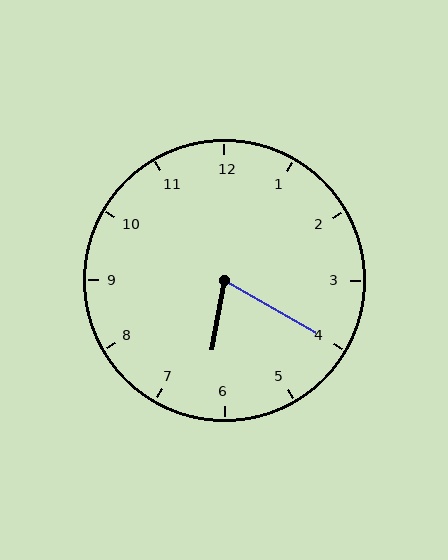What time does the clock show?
6:20.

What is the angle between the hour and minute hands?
Approximately 70 degrees.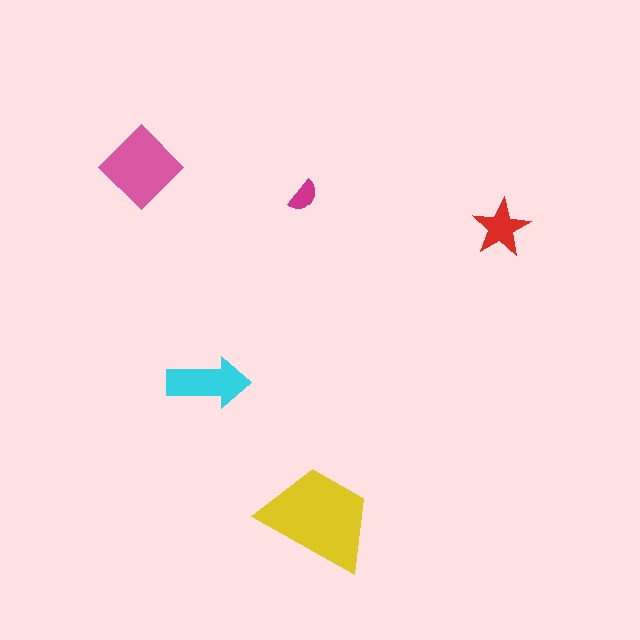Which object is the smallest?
The magenta semicircle.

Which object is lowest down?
The yellow trapezoid is bottommost.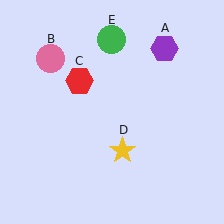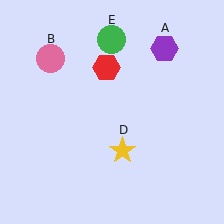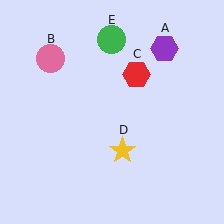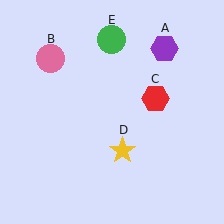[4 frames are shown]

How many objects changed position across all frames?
1 object changed position: red hexagon (object C).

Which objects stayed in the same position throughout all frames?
Purple hexagon (object A) and pink circle (object B) and yellow star (object D) and green circle (object E) remained stationary.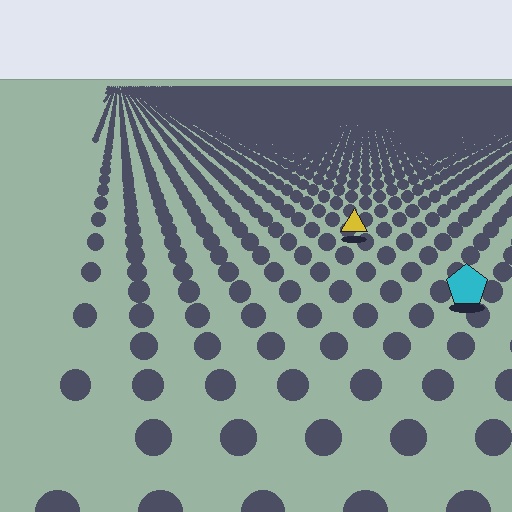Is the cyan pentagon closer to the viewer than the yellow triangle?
Yes. The cyan pentagon is closer — you can tell from the texture gradient: the ground texture is coarser near it.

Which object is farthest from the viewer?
The yellow triangle is farthest from the viewer. It appears smaller and the ground texture around it is denser.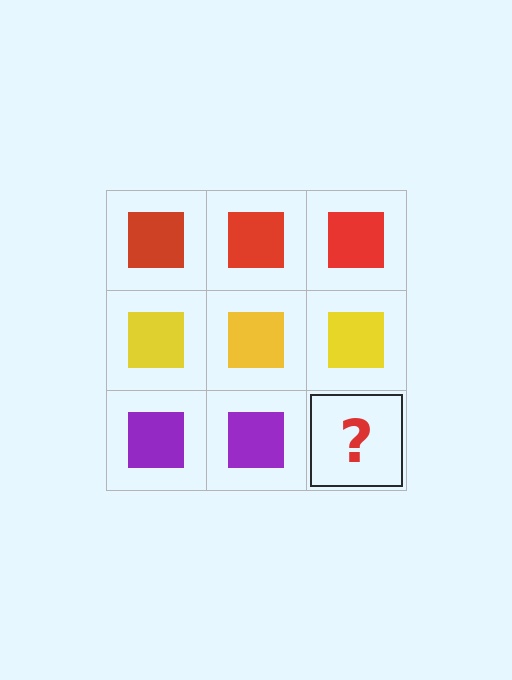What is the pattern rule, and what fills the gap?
The rule is that each row has a consistent color. The gap should be filled with a purple square.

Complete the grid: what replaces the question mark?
The question mark should be replaced with a purple square.